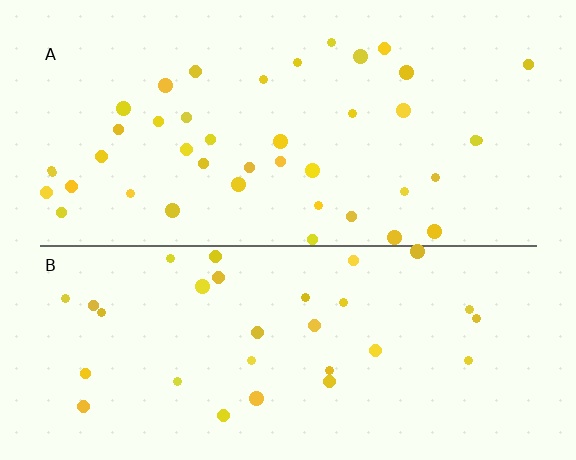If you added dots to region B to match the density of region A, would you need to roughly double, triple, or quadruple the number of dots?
Approximately double.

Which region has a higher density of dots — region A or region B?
A (the top).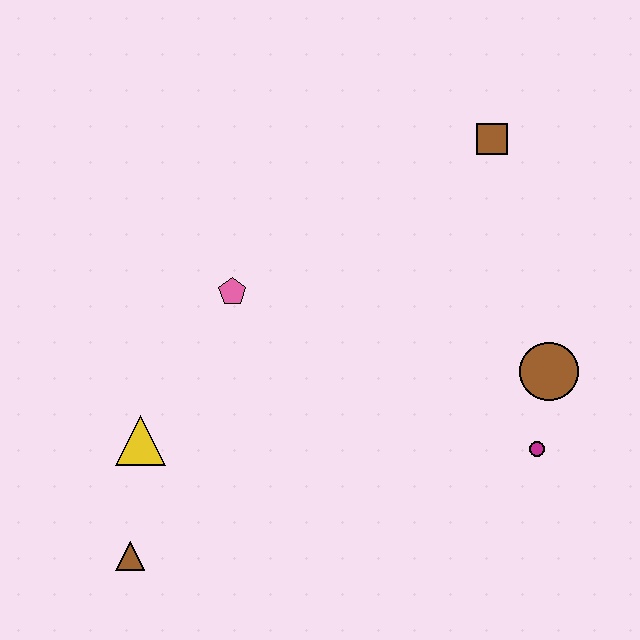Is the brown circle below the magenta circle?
No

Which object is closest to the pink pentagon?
The yellow triangle is closest to the pink pentagon.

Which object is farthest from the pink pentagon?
The magenta circle is farthest from the pink pentagon.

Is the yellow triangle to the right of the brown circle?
No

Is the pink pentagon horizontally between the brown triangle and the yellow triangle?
No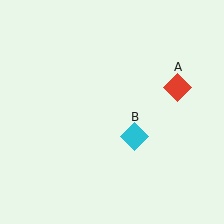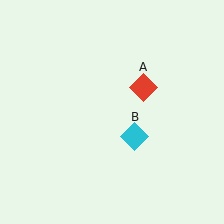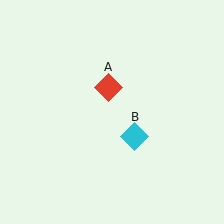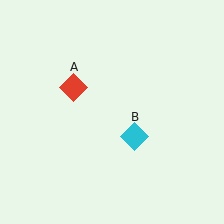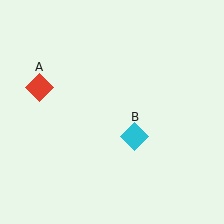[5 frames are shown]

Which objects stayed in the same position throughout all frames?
Cyan diamond (object B) remained stationary.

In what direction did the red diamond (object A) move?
The red diamond (object A) moved left.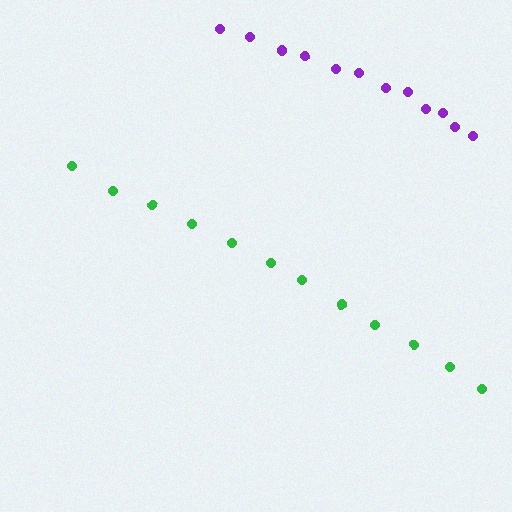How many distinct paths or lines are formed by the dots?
There are 2 distinct paths.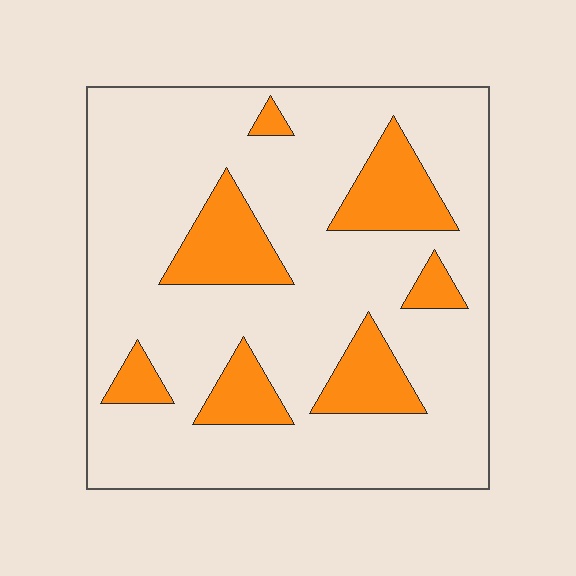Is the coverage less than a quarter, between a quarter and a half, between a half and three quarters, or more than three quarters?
Less than a quarter.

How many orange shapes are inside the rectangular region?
7.